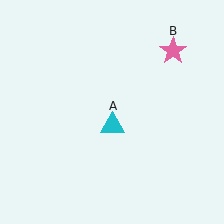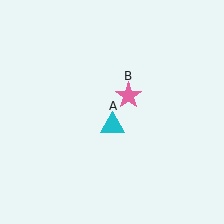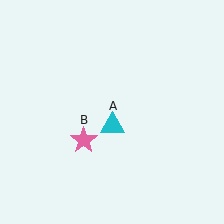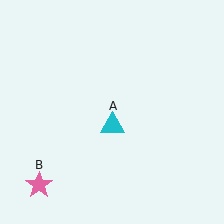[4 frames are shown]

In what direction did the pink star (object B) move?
The pink star (object B) moved down and to the left.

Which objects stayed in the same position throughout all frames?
Cyan triangle (object A) remained stationary.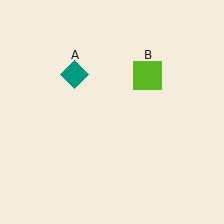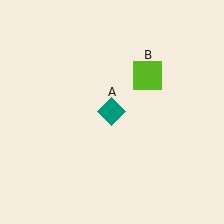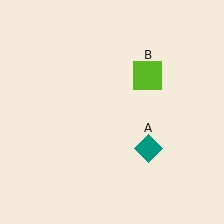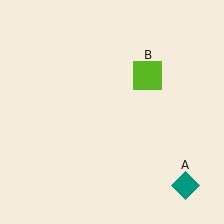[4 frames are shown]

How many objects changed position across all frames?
1 object changed position: teal diamond (object A).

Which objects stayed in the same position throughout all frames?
Lime square (object B) remained stationary.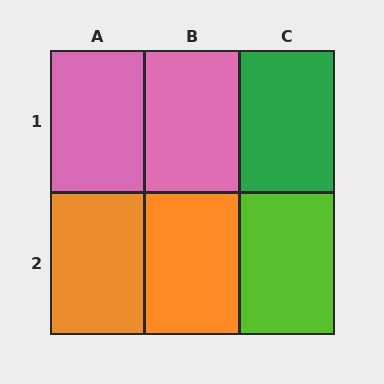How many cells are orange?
2 cells are orange.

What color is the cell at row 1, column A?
Pink.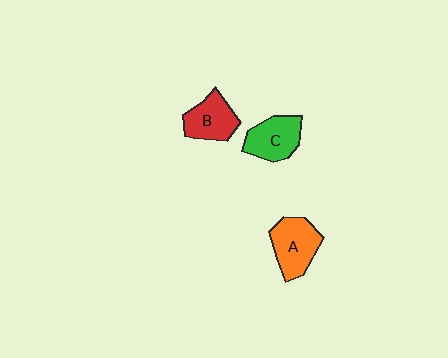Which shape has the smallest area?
Shape B (red).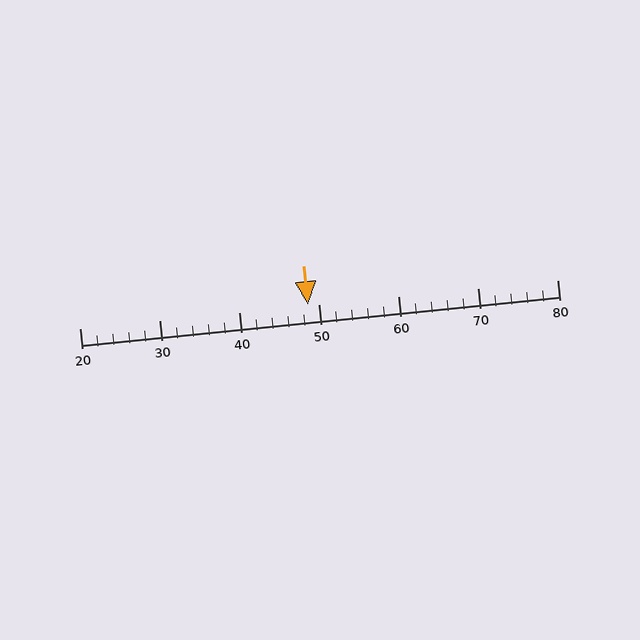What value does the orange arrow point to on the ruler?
The orange arrow points to approximately 49.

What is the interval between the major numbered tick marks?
The major tick marks are spaced 10 units apart.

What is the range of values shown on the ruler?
The ruler shows values from 20 to 80.